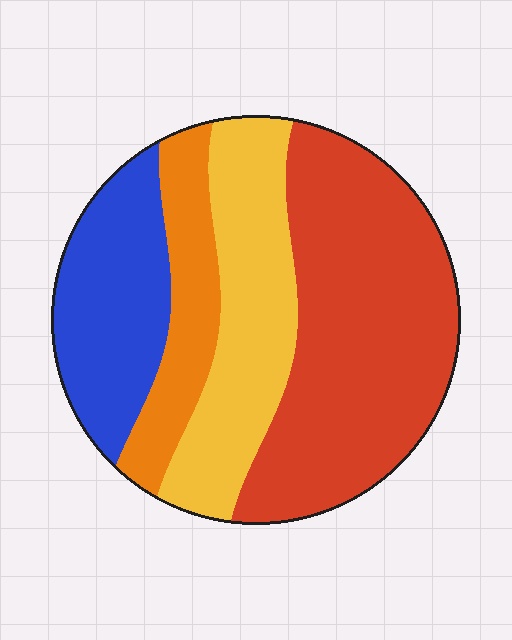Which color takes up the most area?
Red, at roughly 45%.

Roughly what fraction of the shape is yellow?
Yellow covers around 25% of the shape.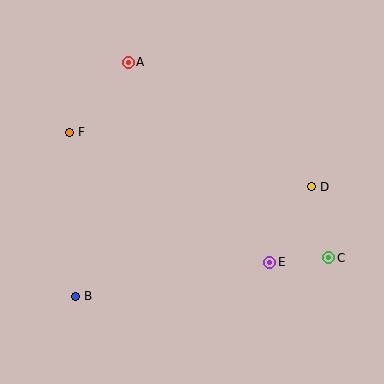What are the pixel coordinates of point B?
Point B is at (76, 296).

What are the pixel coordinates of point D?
Point D is at (312, 187).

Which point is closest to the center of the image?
Point E at (270, 262) is closest to the center.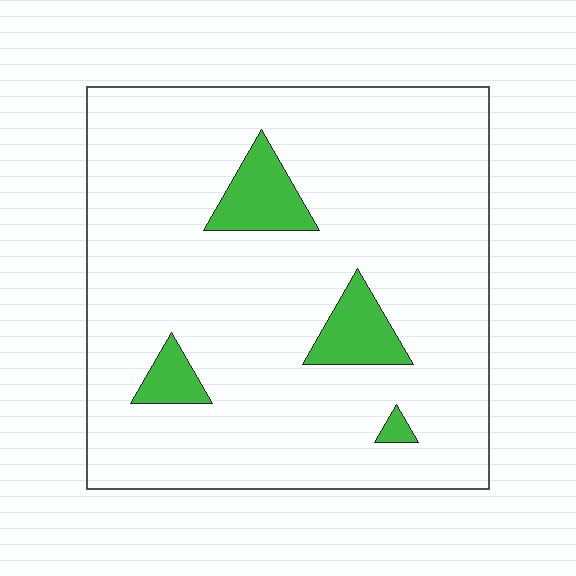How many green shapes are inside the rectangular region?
4.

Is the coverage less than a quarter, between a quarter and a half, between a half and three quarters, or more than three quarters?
Less than a quarter.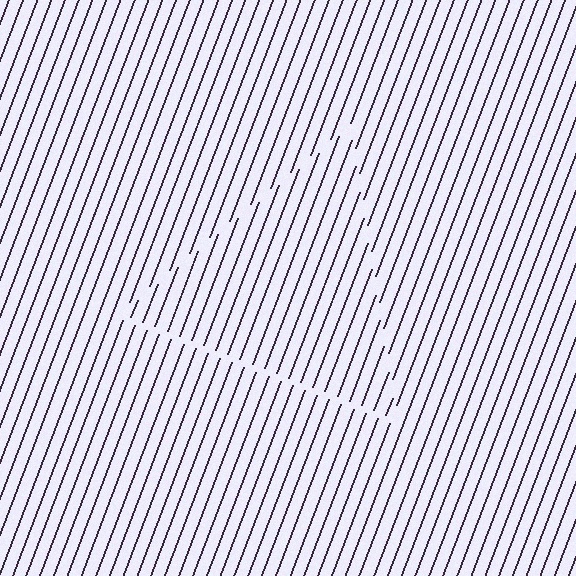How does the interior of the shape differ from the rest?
The interior of the shape contains the same grating, shifted by half a period — the contour is defined by the phase discontinuity where line-ends from the inner and outer gratings abut.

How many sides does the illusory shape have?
3 sides — the line-ends trace a triangle.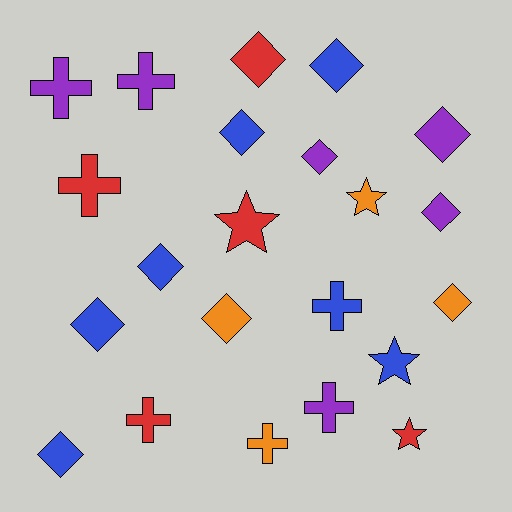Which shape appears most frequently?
Diamond, with 11 objects.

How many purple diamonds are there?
There are 3 purple diamonds.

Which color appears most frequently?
Blue, with 7 objects.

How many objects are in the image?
There are 22 objects.